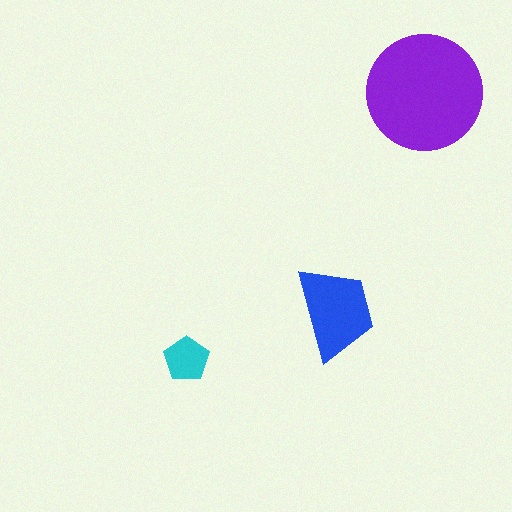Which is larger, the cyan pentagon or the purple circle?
The purple circle.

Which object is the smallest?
The cyan pentagon.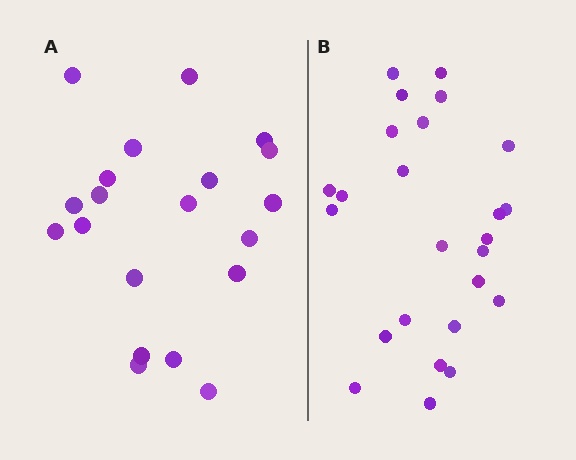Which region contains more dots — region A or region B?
Region B (the right region) has more dots.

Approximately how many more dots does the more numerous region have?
Region B has about 5 more dots than region A.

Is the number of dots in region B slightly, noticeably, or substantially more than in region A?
Region B has noticeably more, but not dramatically so. The ratio is roughly 1.2 to 1.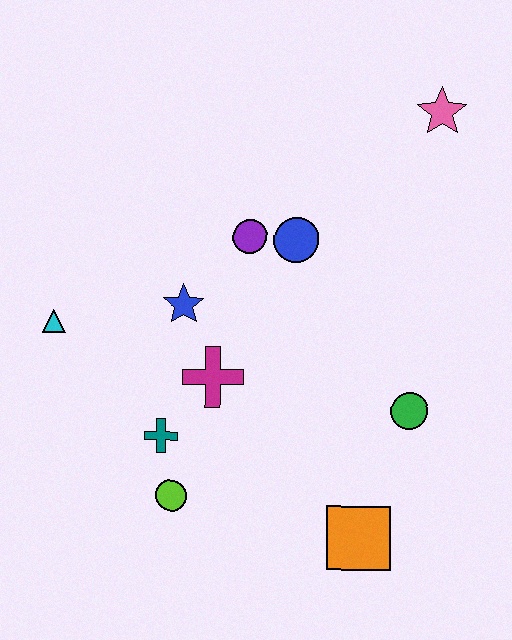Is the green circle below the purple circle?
Yes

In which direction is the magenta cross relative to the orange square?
The magenta cross is above the orange square.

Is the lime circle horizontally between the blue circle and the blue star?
No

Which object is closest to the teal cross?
The lime circle is closest to the teal cross.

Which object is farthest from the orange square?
The pink star is farthest from the orange square.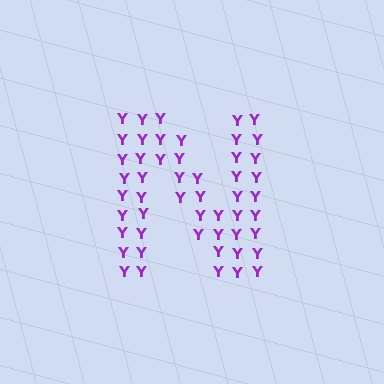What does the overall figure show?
The overall figure shows the letter N.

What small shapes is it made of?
It is made of small letter Y's.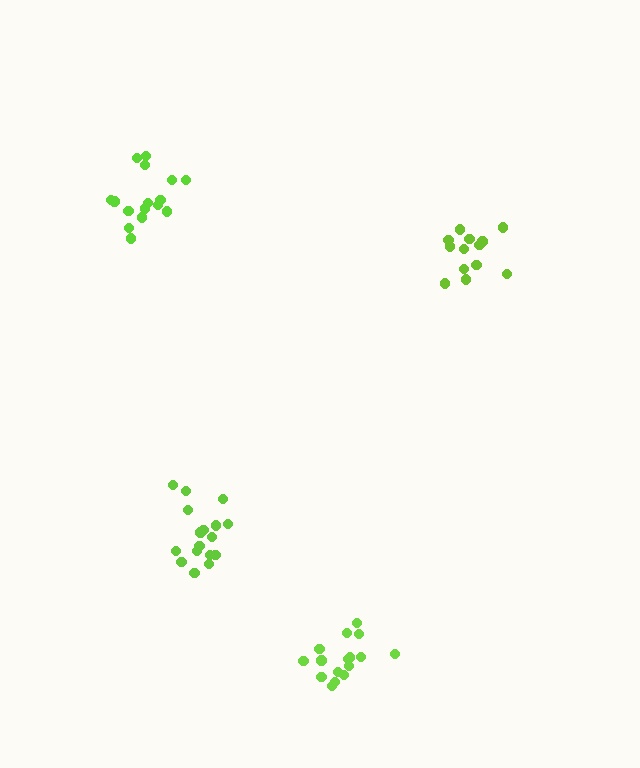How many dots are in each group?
Group 1: 16 dots, Group 2: 13 dots, Group 3: 16 dots, Group 4: 17 dots (62 total).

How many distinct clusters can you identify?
There are 4 distinct clusters.